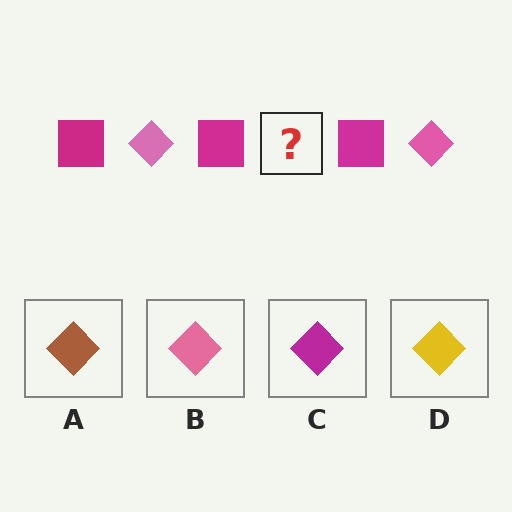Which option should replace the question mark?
Option B.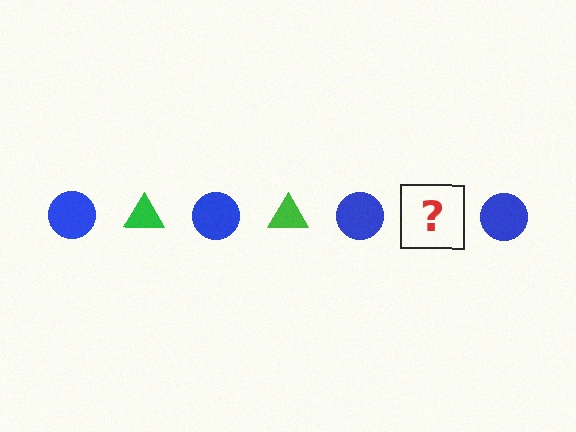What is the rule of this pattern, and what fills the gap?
The rule is that the pattern alternates between blue circle and green triangle. The gap should be filled with a green triangle.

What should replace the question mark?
The question mark should be replaced with a green triangle.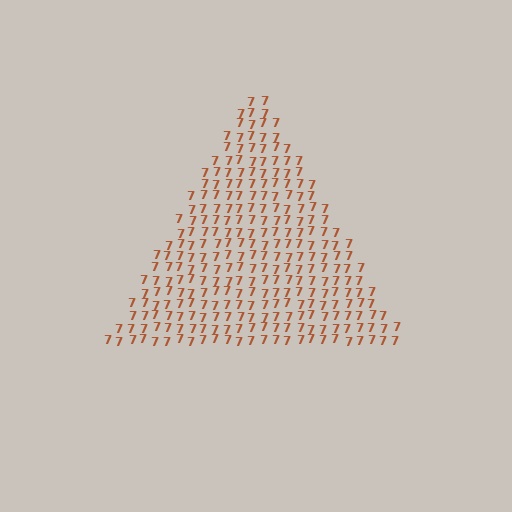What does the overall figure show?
The overall figure shows a triangle.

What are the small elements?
The small elements are digit 7's.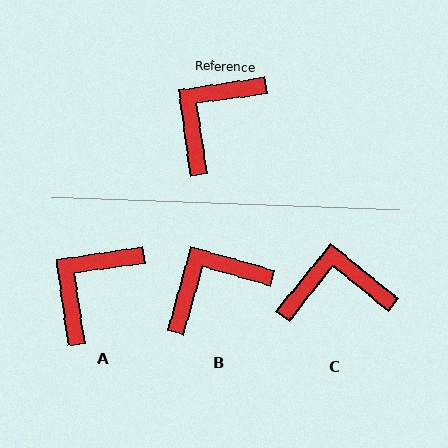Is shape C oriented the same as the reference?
No, it is off by about 47 degrees.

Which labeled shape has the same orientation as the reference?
A.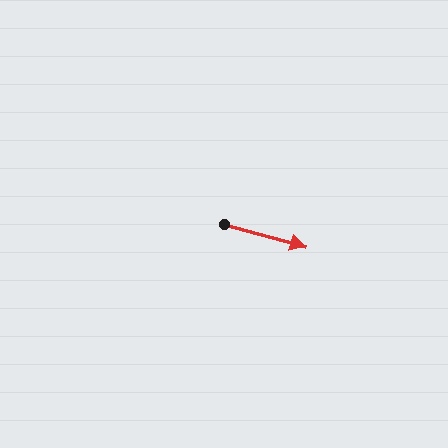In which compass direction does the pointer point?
East.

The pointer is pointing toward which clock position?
Roughly 4 o'clock.